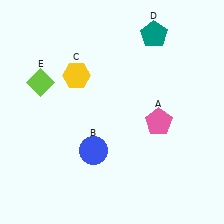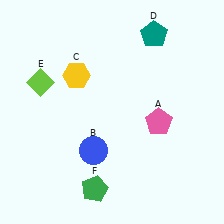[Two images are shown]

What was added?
A green pentagon (F) was added in Image 2.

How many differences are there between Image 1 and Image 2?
There is 1 difference between the two images.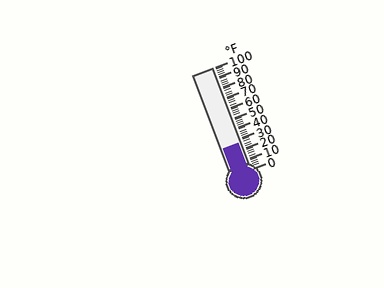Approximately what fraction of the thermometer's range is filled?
The thermometer is filled to approximately 25% of its range.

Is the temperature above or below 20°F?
The temperature is above 20°F.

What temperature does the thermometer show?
The thermometer shows approximately 26°F.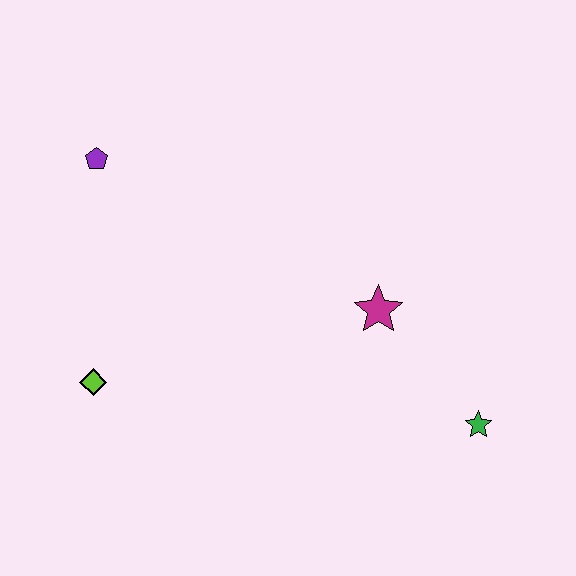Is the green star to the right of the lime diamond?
Yes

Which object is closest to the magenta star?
The green star is closest to the magenta star.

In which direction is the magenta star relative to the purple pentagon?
The magenta star is to the right of the purple pentagon.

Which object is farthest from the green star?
The purple pentagon is farthest from the green star.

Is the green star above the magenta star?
No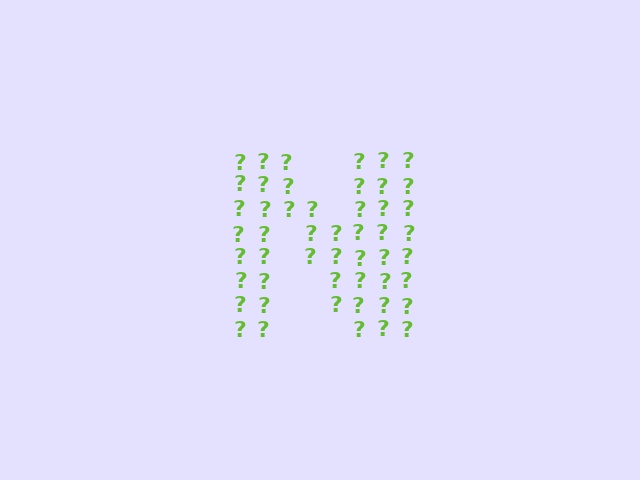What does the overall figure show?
The overall figure shows the letter N.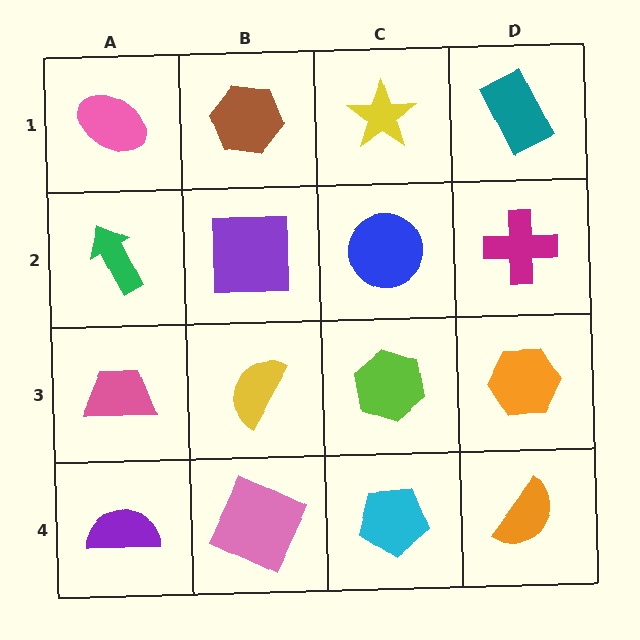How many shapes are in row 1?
4 shapes.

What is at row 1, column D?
A teal rectangle.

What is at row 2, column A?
A green arrow.